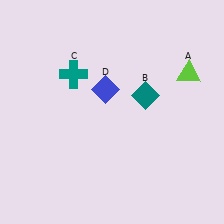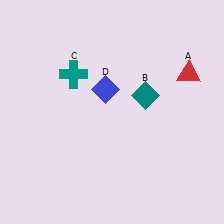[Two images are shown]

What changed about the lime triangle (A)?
In Image 1, A is lime. In Image 2, it changed to red.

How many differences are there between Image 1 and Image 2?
There is 1 difference between the two images.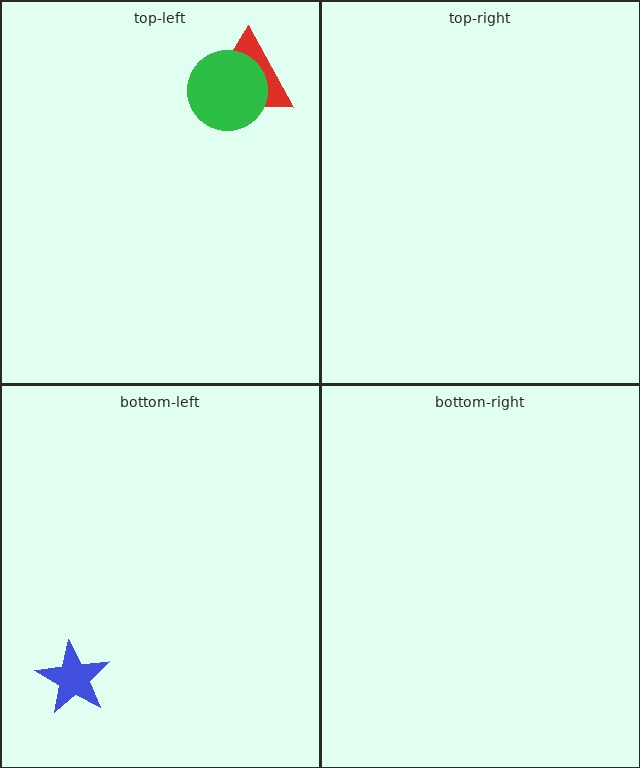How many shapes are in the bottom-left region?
1.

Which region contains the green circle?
The top-left region.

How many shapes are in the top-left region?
2.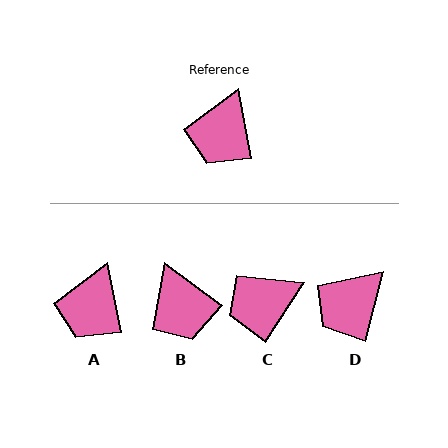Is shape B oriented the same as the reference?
No, it is off by about 43 degrees.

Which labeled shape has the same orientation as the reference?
A.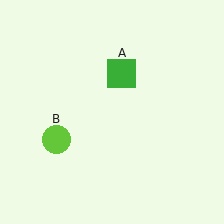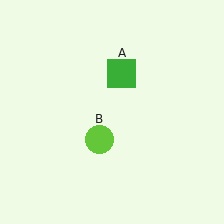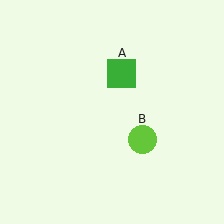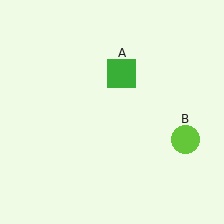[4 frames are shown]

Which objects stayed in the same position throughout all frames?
Green square (object A) remained stationary.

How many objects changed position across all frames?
1 object changed position: lime circle (object B).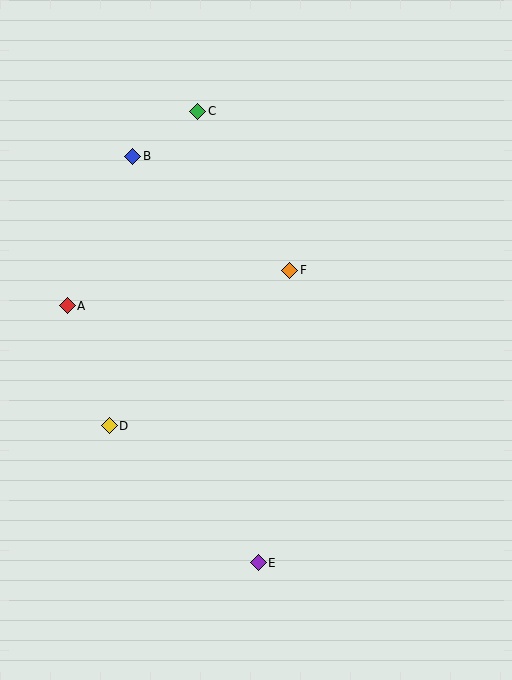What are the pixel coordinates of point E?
Point E is at (258, 563).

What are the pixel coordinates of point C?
Point C is at (198, 111).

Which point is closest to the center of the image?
Point F at (290, 270) is closest to the center.